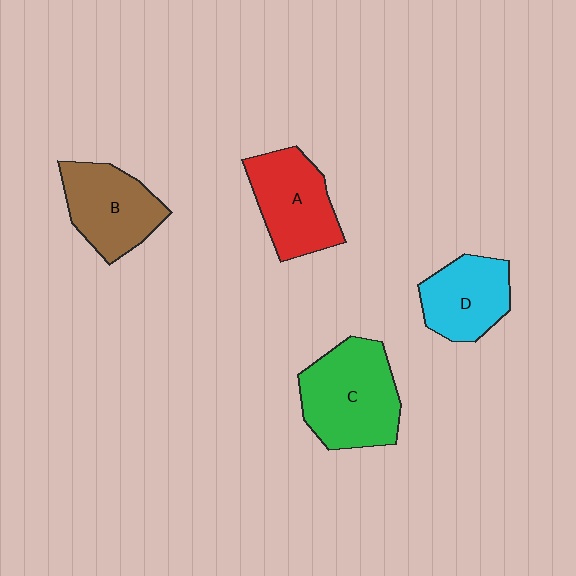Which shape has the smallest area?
Shape D (cyan).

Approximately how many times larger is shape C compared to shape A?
Approximately 1.2 times.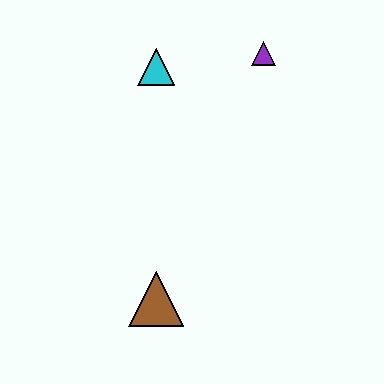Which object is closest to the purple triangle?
The cyan triangle is closest to the purple triangle.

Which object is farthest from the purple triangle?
The brown triangle is farthest from the purple triangle.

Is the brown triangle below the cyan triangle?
Yes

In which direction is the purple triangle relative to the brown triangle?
The purple triangle is above the brown triangle.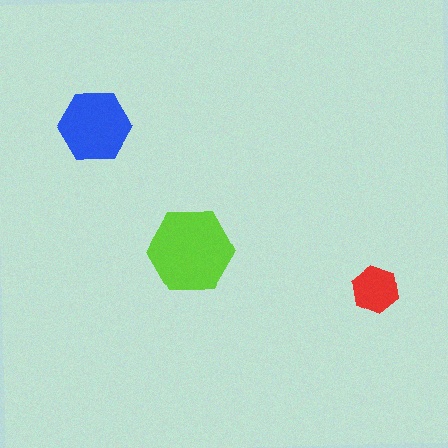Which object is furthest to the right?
The red hexagon is rightmost.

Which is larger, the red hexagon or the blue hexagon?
The blue one.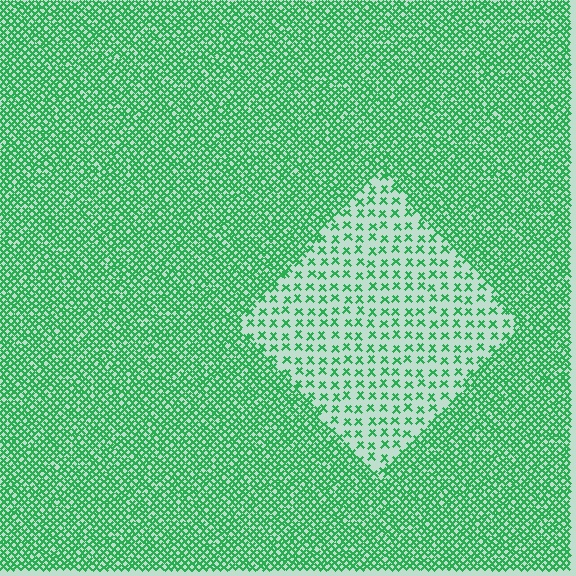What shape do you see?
I see a diamond.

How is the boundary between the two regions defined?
The boundary is defined by a change in element density (approximately 2.9x ratio). All elements are the same color, size, and shape.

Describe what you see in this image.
The image contains small green elements arranged at two different densities. A diamond-shaped region is visible where the elements are less densely packed than the surrounding area.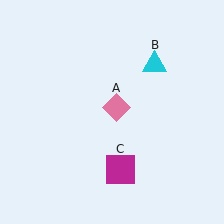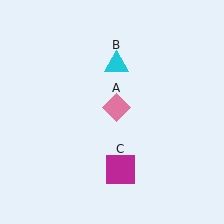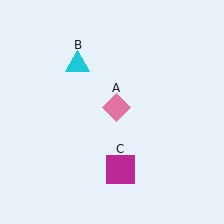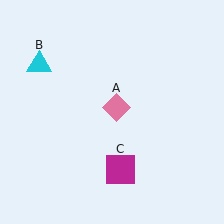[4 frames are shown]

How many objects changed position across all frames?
1 object changed position: cyan triangle (object B).